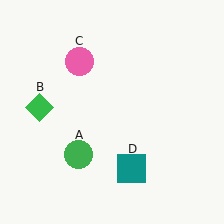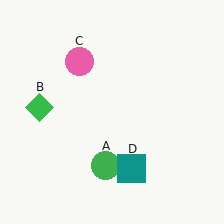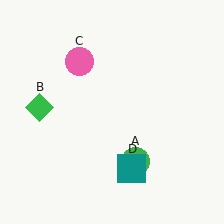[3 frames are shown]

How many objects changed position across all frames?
1 object changed position: green circle (object A).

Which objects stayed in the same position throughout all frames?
Green diamond (object B) and pink circle (object C) and teal square (object D) remained stationary.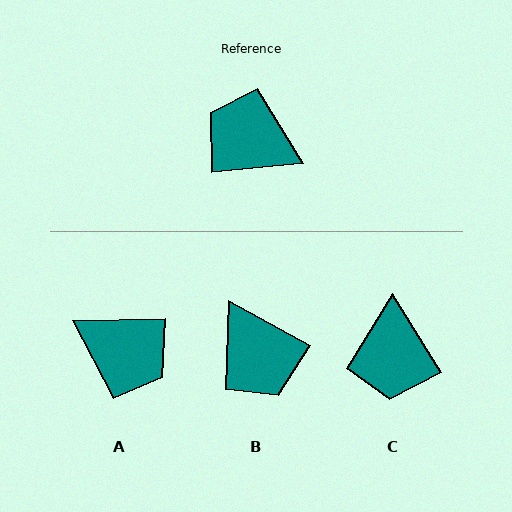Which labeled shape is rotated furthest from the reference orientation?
A, about 176 degrees away.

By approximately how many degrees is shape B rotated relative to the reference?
Approximately 146 degrees counter-clockwise.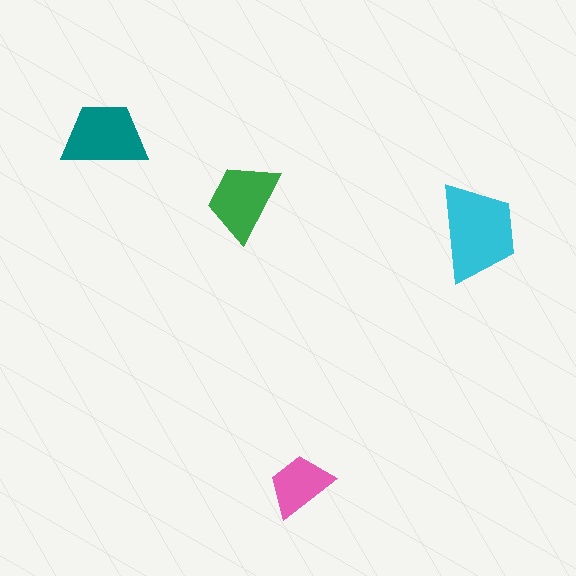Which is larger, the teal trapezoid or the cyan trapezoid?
The cyan one.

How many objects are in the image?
There are 4 objects in the image.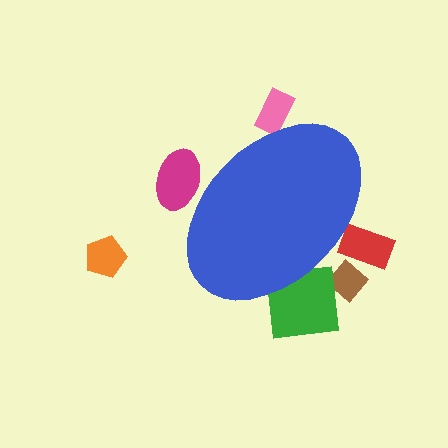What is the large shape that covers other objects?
A blue ellipse.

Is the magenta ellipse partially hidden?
Yes, the magenta ellipse is partially hidden behind the blue ellipse.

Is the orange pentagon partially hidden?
No, the orange pentagon is fully visible.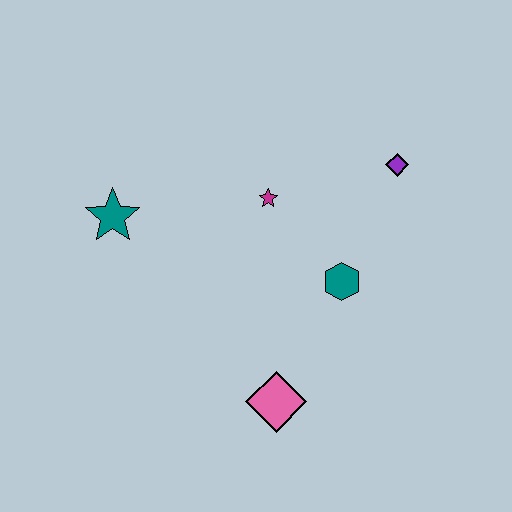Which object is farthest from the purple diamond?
The teal star is farthest from the purple diamond.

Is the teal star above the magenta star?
No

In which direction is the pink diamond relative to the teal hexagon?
The pink diamond is below the teal hexagon.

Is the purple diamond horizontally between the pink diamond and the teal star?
No